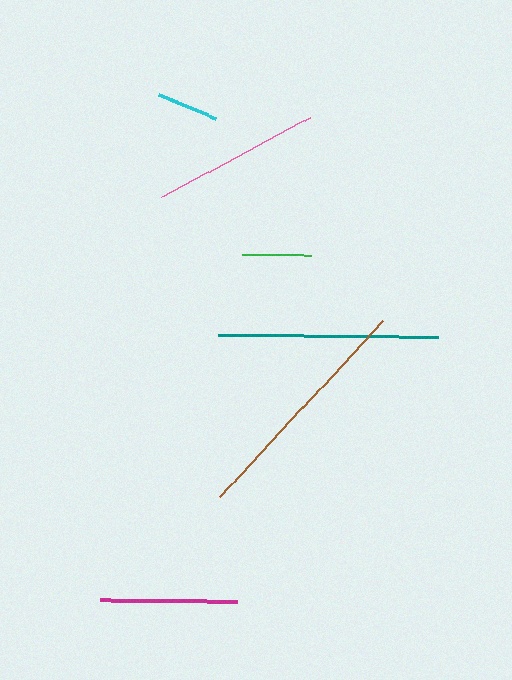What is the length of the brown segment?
The brown segment is approximately 239 pixels long.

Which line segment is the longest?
The brown line is the longest at approximately 239 pixels.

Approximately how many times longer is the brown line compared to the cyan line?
The brown line is approximately 3.8 times the length of the cyan line.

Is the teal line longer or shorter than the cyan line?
The teal line is longer than the cyan line.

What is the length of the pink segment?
The pink segment is approximately 169 pixels long.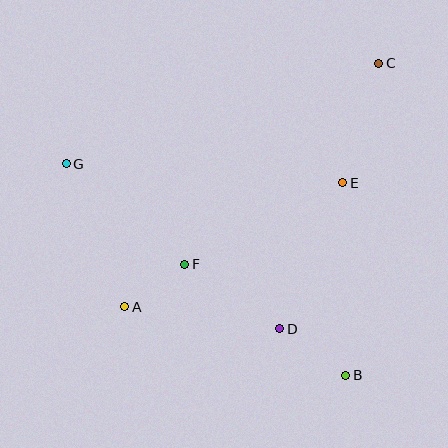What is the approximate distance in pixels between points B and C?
The distance between B and C is approximately 314 pixels.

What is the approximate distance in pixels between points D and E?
The distance between D and E is approximately 159 pixels.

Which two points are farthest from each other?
Points A and C are farthest from each other.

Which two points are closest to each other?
Points A and F are closest to each other.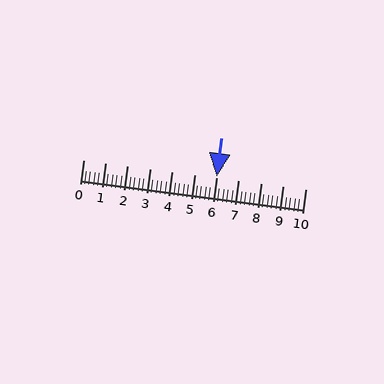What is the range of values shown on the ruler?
The ruler shows values from 0 to 10.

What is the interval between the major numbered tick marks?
The major tick marks are spaced 1 units apart.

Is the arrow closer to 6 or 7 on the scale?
The arrow is closer to 6.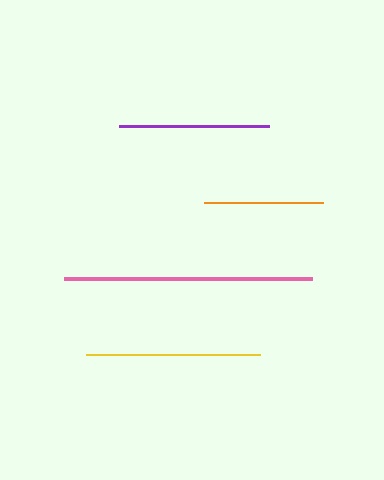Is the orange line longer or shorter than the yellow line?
The yellow line is longer than the orange line.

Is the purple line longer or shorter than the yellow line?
The yellow line is longer than the purple line.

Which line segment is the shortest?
The orange line is the shortest at approximately 119 pixels.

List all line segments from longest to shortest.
From longest to shortest: pink, yellow, purple, orange.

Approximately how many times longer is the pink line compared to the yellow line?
The pink line is approximately 1.4 times the length of the yellow line.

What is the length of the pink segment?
The pink segment is approximately 247 pixels long.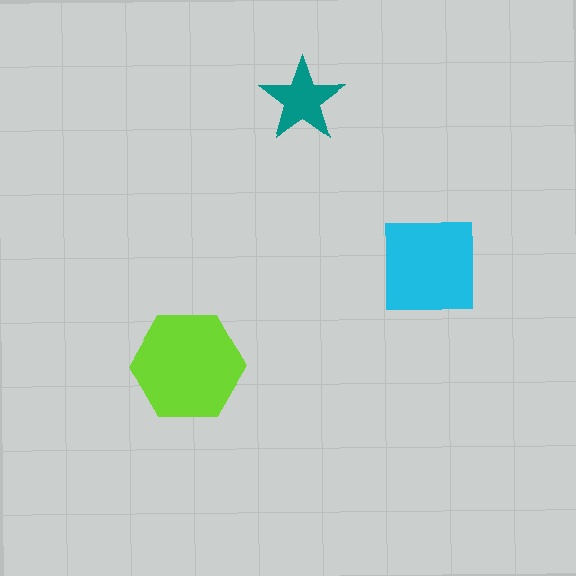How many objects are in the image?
There are 3 objects in the image.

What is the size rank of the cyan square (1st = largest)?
2nd.